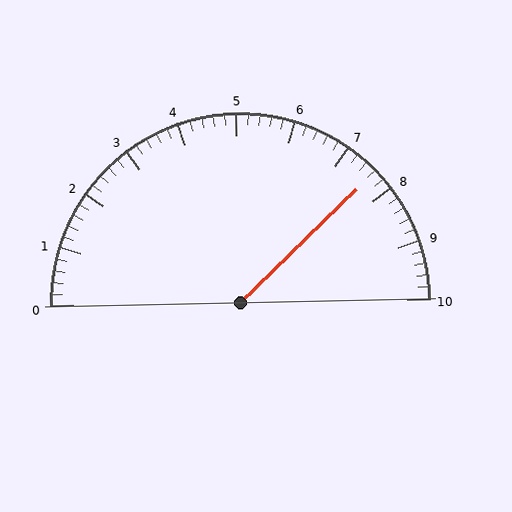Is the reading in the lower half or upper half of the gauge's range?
The reading is in the upper half of the range (0 to 10).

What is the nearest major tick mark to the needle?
The nearest major tick mark is 8.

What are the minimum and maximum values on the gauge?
The gauge ranges from 0 to 10.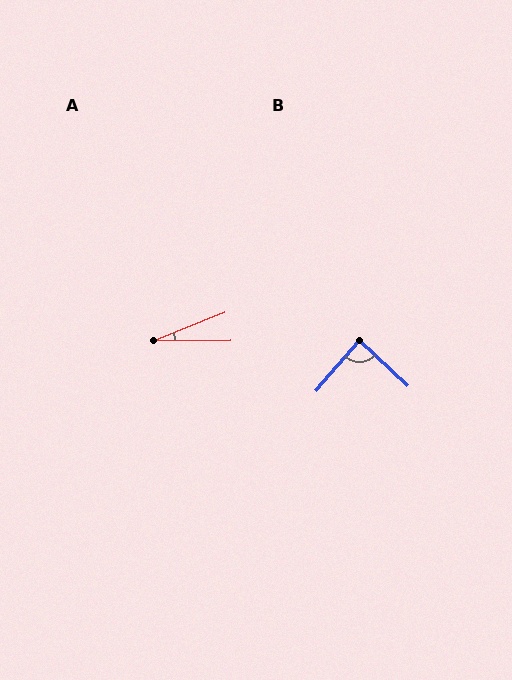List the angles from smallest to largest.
A (21°), B (87°).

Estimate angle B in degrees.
Approximately 87 degrees.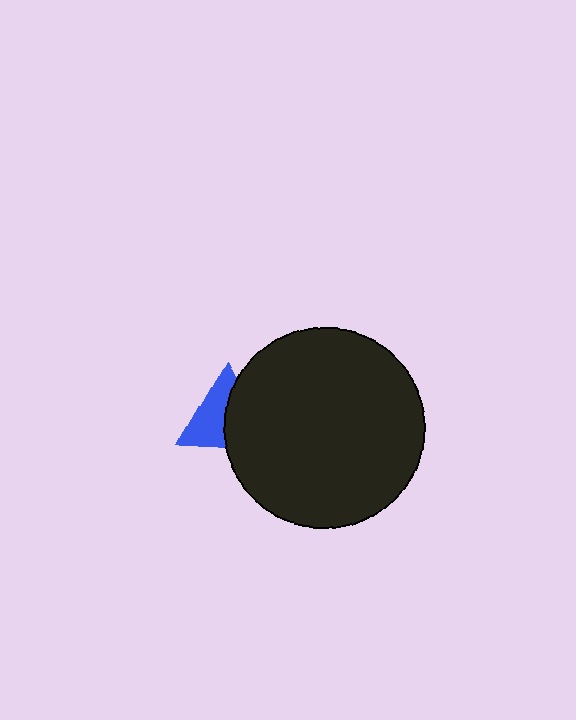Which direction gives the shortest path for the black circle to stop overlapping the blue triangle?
Moving right gives the shortest separation.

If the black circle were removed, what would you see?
You would see the complete blue triangle.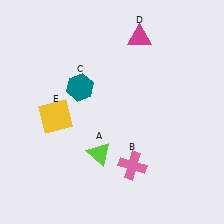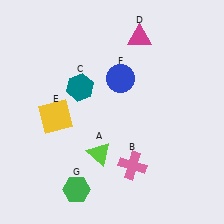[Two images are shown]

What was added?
A blue circle (F), a green hexagon (G) were added in Image 2.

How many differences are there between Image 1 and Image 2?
There are 2 differences between the two images.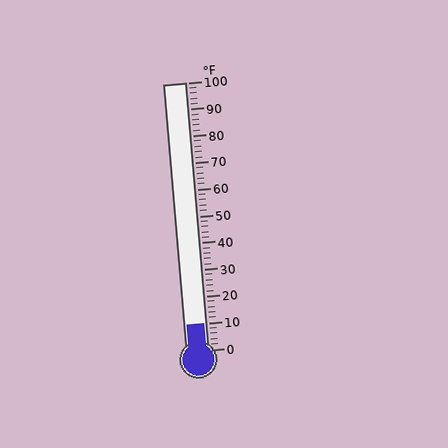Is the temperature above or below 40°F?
The temperature is below 40°F.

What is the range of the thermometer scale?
The thermometer scale ranges from 0°F to 100°F.